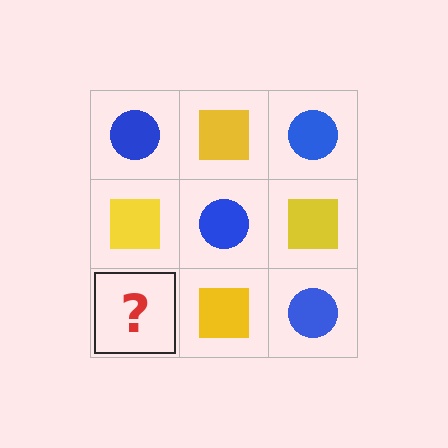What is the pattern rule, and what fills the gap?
The rule is that it alternates blue circle and yellow square in a checkerboard pattern. The gap should be filled with a blue circle.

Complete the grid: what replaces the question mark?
The question mark should be replaced with a blue circle.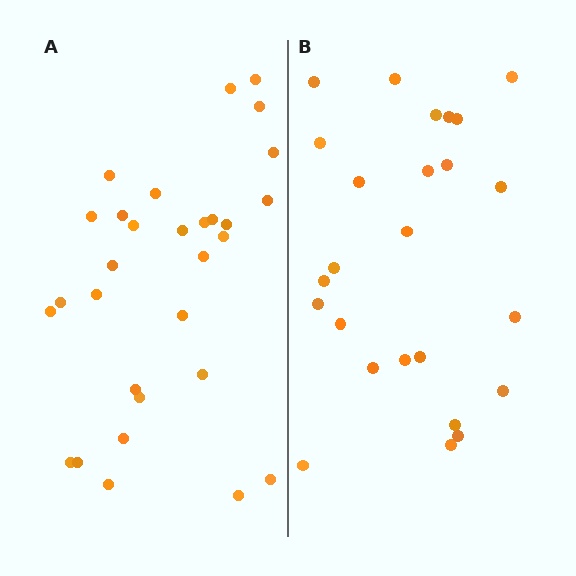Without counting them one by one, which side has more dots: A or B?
Region A (the left region) has more dots.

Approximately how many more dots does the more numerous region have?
Region A has about 5 more dots than region B.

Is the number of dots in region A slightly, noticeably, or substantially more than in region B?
Region A has only slightly more — the two regions are fairly close. The ratio is roughly 1.2 to 1.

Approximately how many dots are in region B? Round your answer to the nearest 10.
About 20 dots. (The exact count is 25, which rounds to 20.)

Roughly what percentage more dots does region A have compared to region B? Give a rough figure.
About 20% more.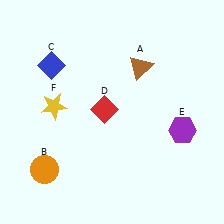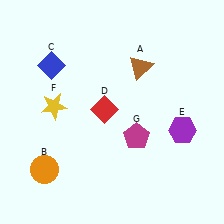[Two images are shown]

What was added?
A magenta pentagon (G) was added in Image 2.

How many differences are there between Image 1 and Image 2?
There is 1 difference between the two images.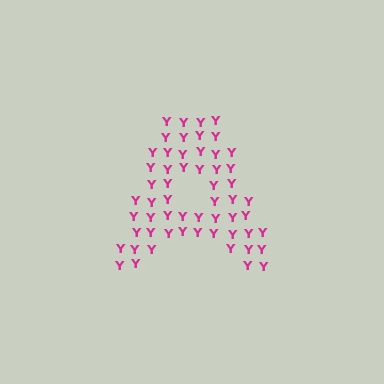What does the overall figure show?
The overall figure shows the letter A.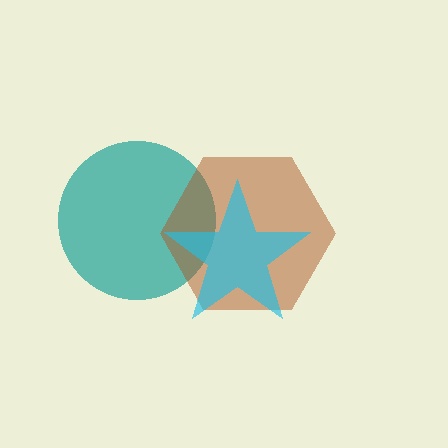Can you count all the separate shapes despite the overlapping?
Yes, there are 3 separate shapes.